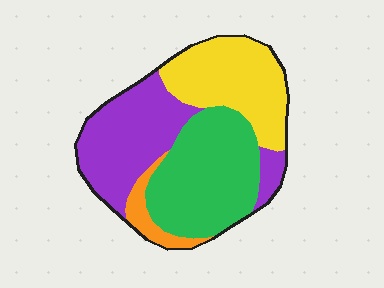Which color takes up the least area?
Orange, at roughly 5%.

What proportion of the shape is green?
Green covers around 35% of the shape.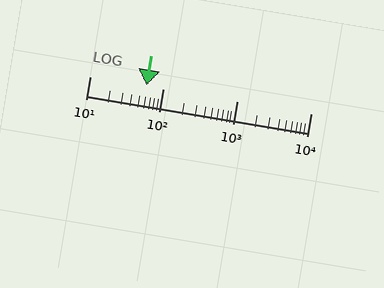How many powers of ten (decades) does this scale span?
The scale spans 3 decades, from 10 to 10000.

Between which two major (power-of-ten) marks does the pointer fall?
The pointer is between 10 and 100.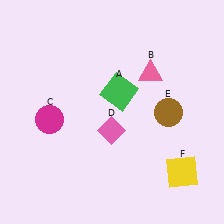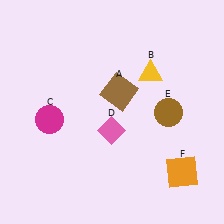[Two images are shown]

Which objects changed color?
A changed from green to brown. B changed from pink to yellow. F changed from yellow to orange.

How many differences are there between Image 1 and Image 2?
There are 3 differences between the two images.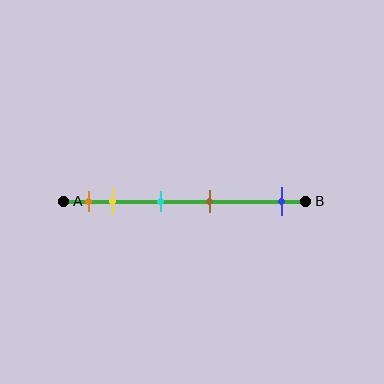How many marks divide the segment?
There are 5 marks dividing the segment.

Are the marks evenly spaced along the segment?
No, the marks are not evenly spaced.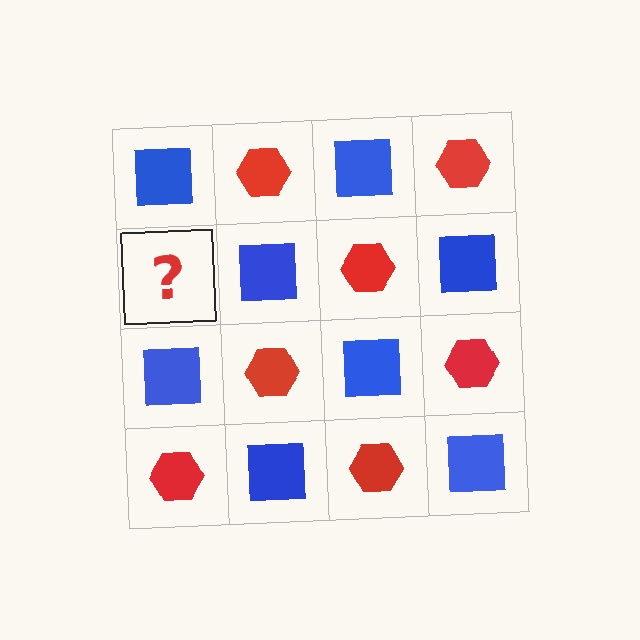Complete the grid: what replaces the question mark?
The question mark should be replaced with a red hexagon.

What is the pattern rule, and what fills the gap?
The rule is that it alternates blue square and red hexagon in a checkerboard pattern. The gap should be filled with a red hexagon.